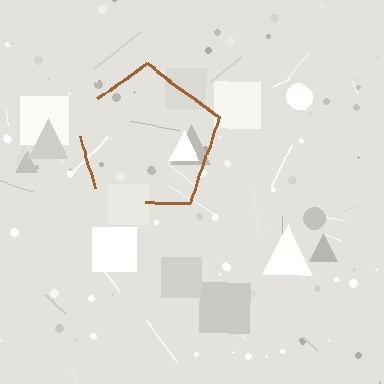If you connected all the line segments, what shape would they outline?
They would outline a pentagon.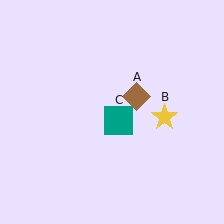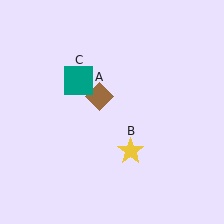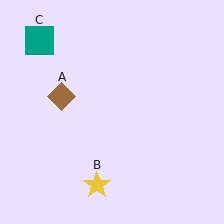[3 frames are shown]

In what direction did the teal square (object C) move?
The teal square (object C) moved up and to the left.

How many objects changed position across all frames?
3 objects changed position: brown diamond (object A), yellow star (object B), teal square (object C).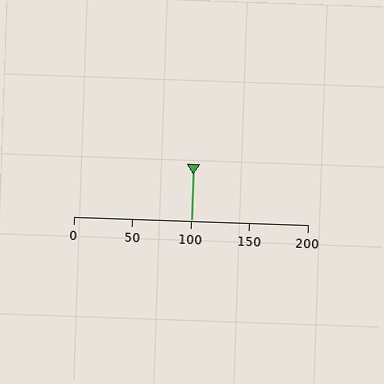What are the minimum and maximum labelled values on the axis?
The axis runs from 0 to 200.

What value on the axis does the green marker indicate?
The marker indicates approximately 100.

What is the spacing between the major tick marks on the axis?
The major ticks are spaced 50 apart.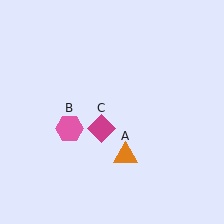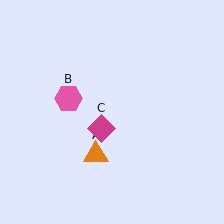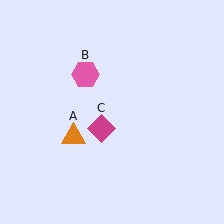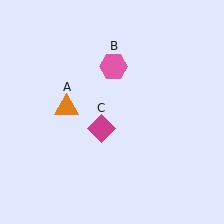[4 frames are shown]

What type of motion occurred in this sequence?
The orange triangle (object A), pink hexagon (object B) rotated clockwise around the center of the scene.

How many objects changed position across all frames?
2 objects changed position: orange triangle (object A), pink hexagon (object B).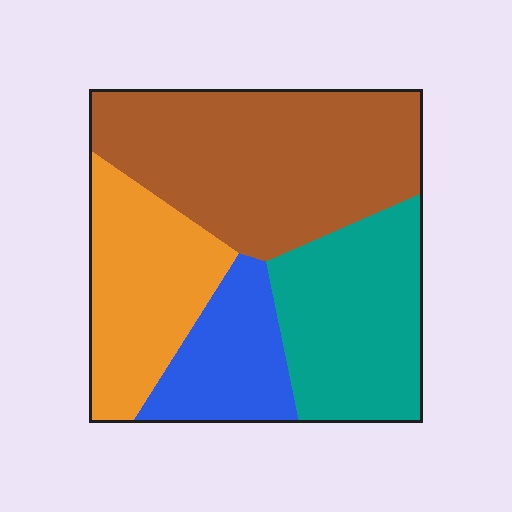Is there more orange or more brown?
Brown.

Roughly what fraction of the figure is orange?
Orange takes up about one fifth (1/5) of the figure.